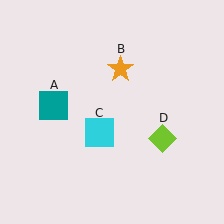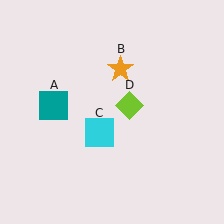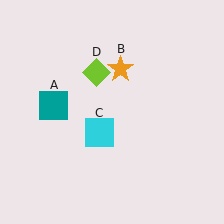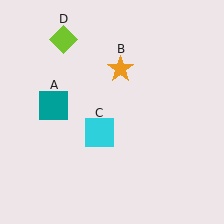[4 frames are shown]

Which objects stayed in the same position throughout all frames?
Teal square (object A) and orange star (object B) and cyan square (object C) remained stationary.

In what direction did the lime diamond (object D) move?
The lime diamond (object D) moved up and to the left.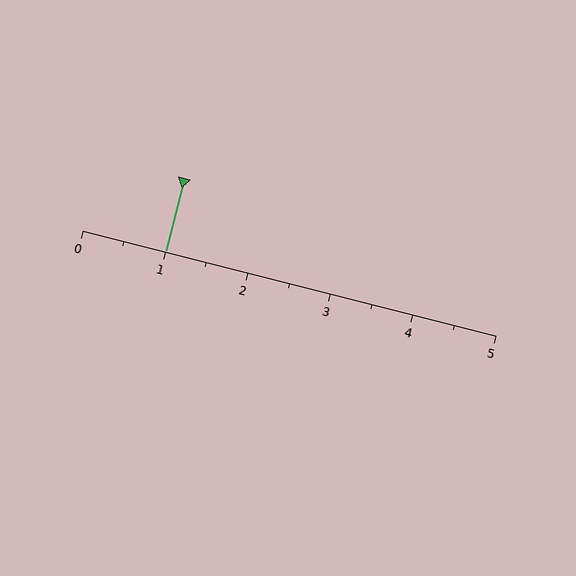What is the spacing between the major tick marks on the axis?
The major ticks are spaced 1 apart.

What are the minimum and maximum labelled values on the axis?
The axis runs from 0 to 5.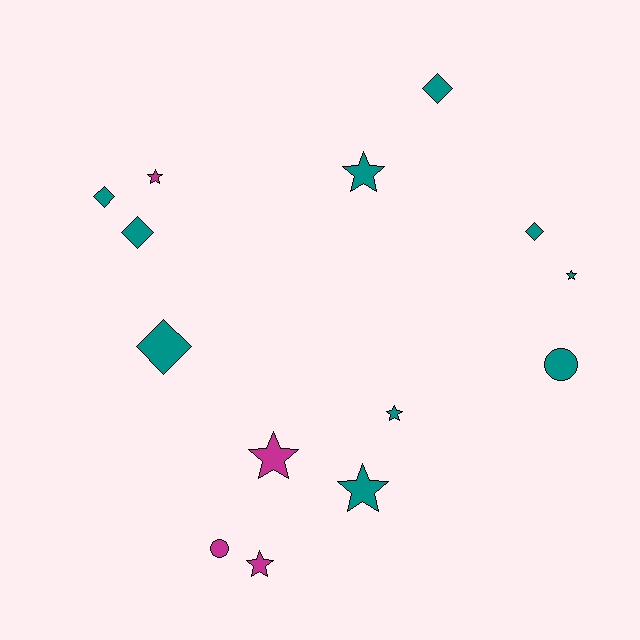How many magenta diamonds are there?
There are no magenta diamonds.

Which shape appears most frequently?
Star, with 7 objects.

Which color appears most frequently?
Teal, with 10 objects.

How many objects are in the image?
There are 14 objects.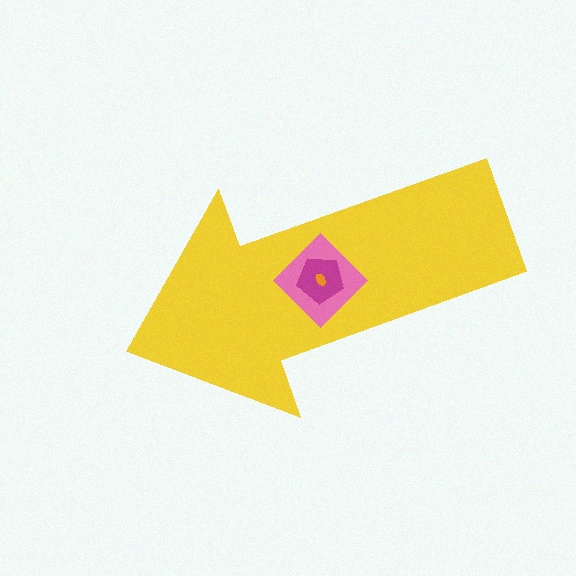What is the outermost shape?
The yellow arrow.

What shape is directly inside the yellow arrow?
The pink diamond.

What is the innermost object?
The orange ellipse.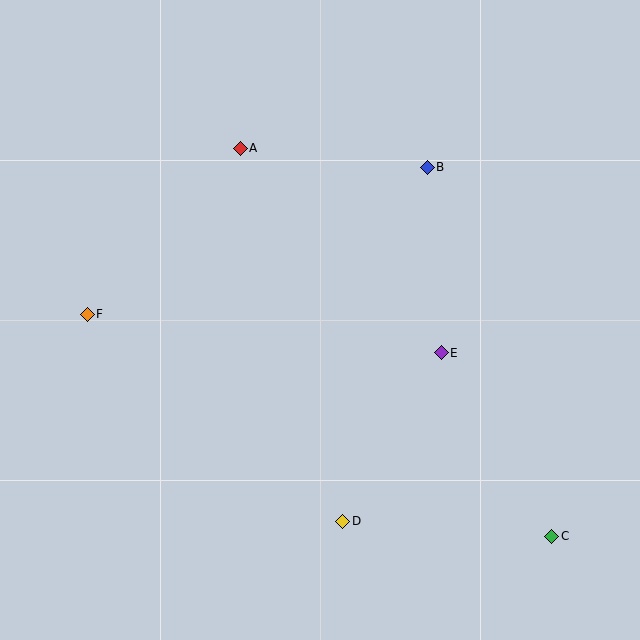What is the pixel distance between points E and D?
The distance between E and D is 195 pixels.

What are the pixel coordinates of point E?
Point E is at (441, 353).